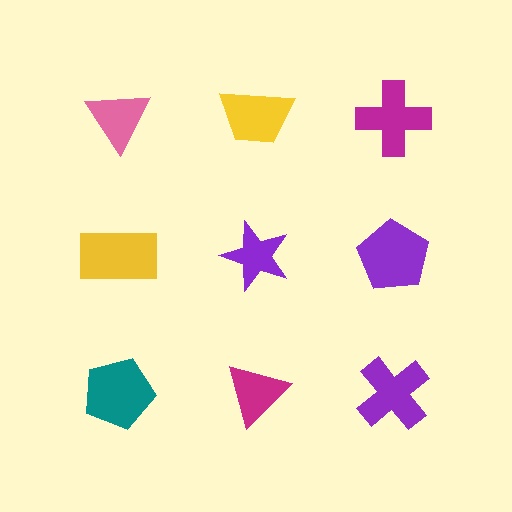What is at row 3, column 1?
A teal pentagon.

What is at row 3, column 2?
A magenta triangle.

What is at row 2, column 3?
A purple pentagon.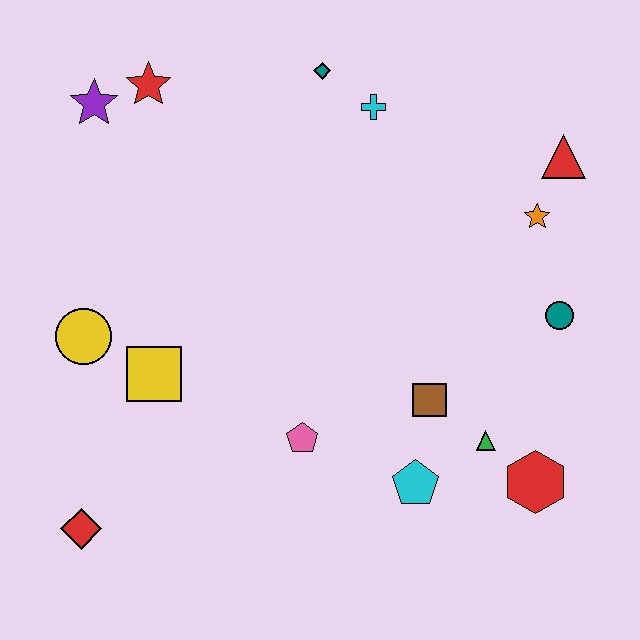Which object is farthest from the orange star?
The red diamond is farthest from the orange star.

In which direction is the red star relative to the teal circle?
The red star is to the left of the teal circle.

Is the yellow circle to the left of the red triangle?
Yes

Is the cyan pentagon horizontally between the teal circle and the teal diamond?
Yes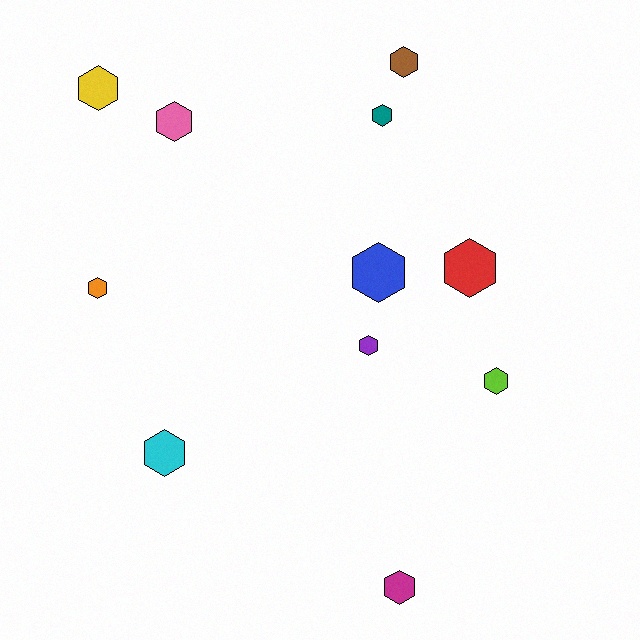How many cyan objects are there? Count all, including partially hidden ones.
There is 1 cyan object.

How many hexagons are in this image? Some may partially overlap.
There are 11 hexagons.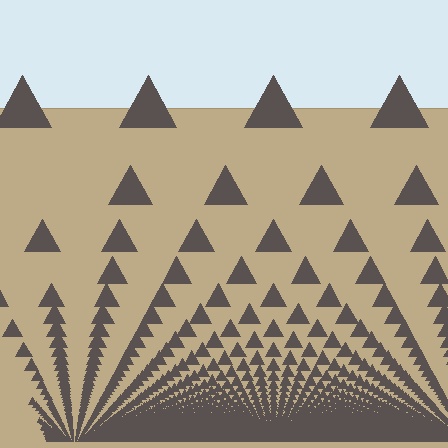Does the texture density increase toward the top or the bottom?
Density increases toward the bottom.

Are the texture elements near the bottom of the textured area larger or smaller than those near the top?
Smaller. The gradient is inverted — elements near the bottom are smaller and denser.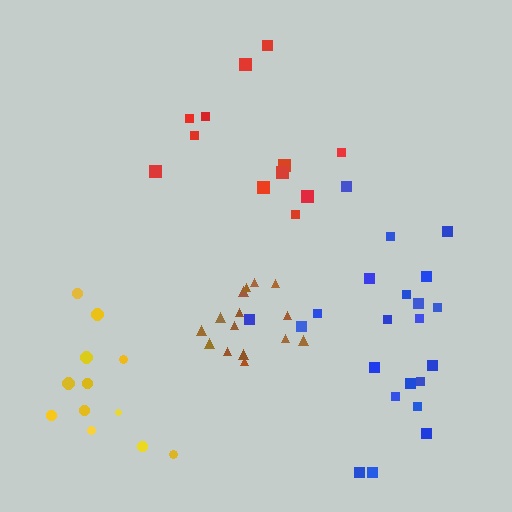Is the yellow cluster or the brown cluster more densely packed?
Brown.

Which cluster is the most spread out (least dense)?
Red.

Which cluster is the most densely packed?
Brown.